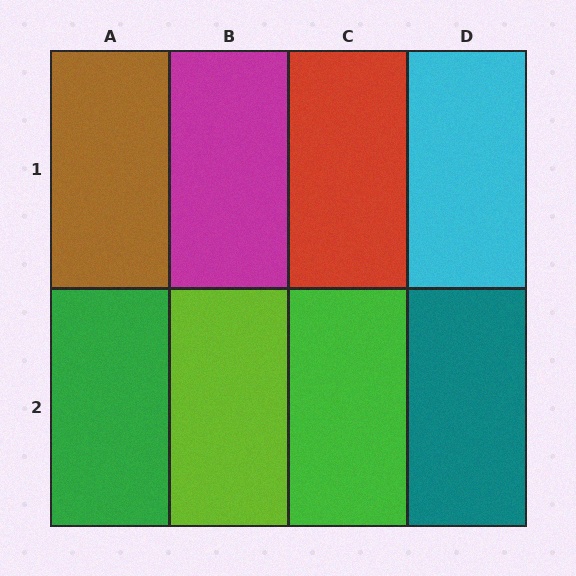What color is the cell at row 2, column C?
Green.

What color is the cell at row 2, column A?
Green.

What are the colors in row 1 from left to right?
Brown, magenta, red, cyan.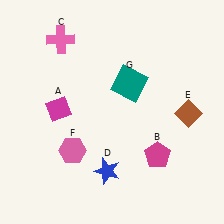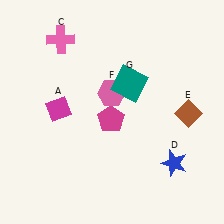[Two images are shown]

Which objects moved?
The objects that moved are: the magenta pentagon (B), the blue star (D), the pink hexagon (F).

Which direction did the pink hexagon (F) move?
The pink hexagon (F) moved up.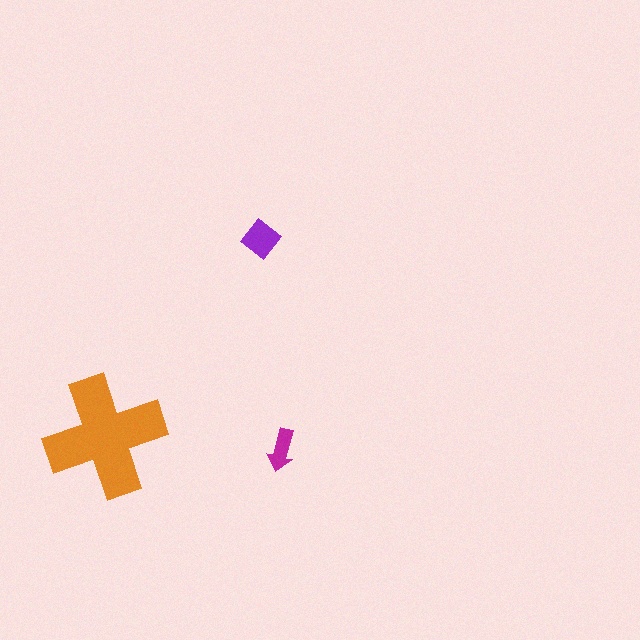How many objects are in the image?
There are 3 objects in the image.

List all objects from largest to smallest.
The orange cross, the purple diamond, the magenta arrow.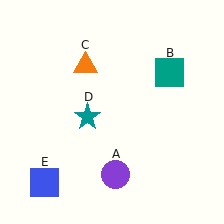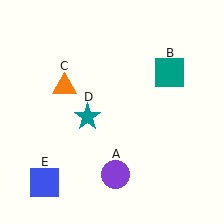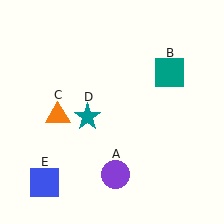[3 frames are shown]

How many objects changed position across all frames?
1 object changed position: orange triangle (object C).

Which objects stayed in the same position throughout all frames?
Purple circle (object A) and teal square (object B) and teal star (object D) and blue square (object E) remained stationary.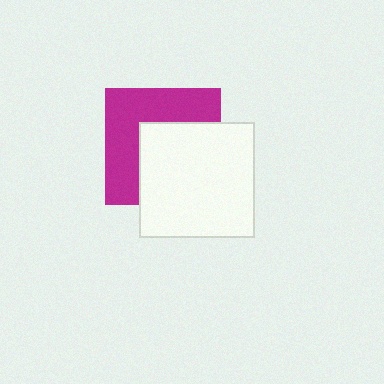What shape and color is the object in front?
The object in front is a white square.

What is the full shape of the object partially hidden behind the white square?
The partially hidden object is a magenta square.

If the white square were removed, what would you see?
You would see the complete magenta square.